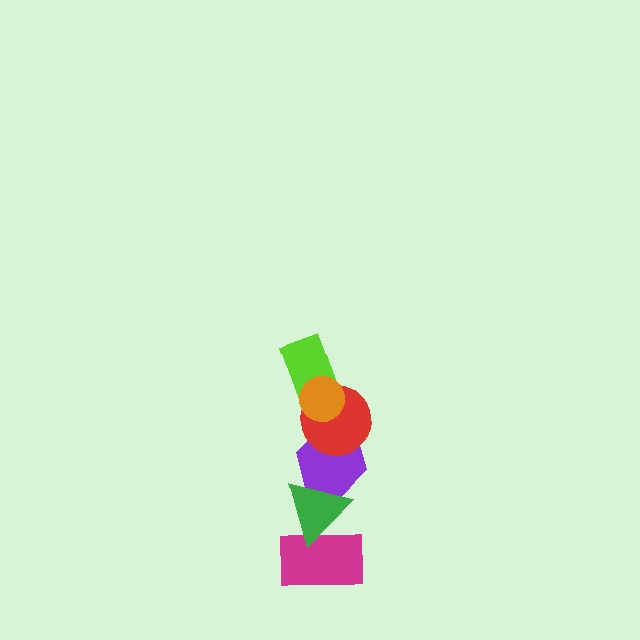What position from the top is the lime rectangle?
The lime rectangle is 2nd from the top.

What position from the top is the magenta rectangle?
The magenta rectangle is 6th from the top.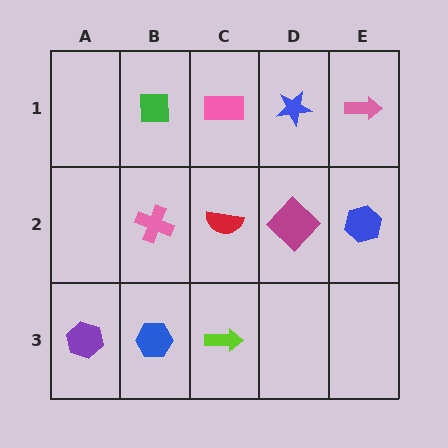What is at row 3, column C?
A lime arrow.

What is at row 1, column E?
A pink arrow.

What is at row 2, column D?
A magenta diamond.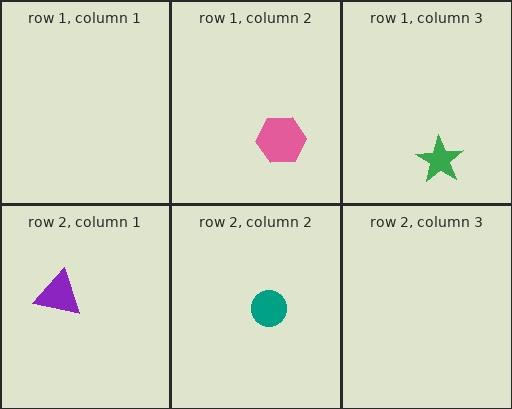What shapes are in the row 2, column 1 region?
The purple triangle.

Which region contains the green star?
The row 1, column 3 region.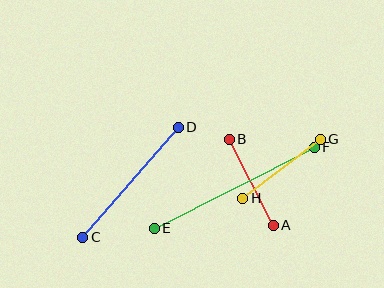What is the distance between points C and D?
The distance is approximately 146 pixels.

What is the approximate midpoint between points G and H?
The midpoint is at approximately (281, 169) pixels.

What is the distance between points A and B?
The distance is approximately 97 pixels.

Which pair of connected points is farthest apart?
Points E and F are farthest apart.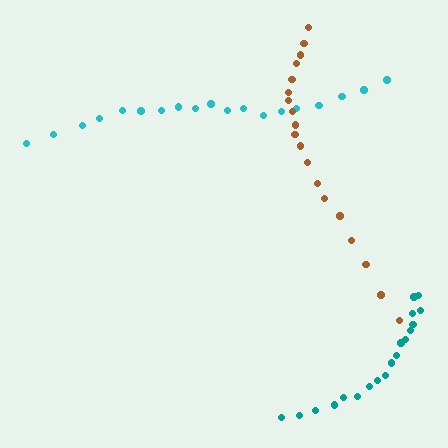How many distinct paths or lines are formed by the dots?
There are 3 distinct paths.